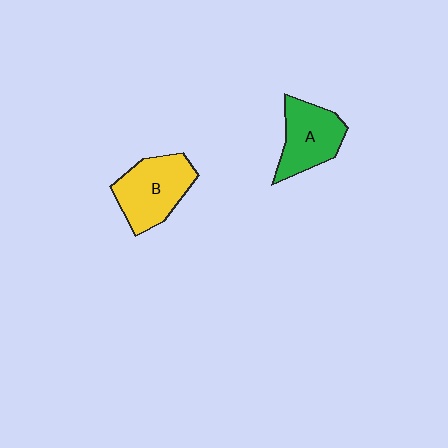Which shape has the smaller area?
Shape A (green).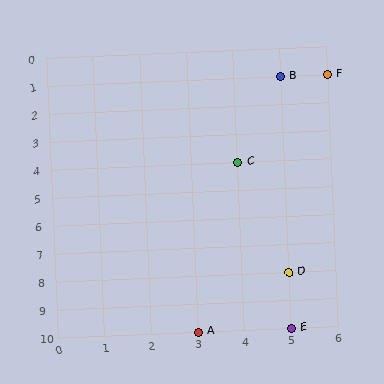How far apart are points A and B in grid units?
Points A and B are 2 columns and 9 rows apart (about 9.2 grid units diagonally).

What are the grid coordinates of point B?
Point B is at grid coordinates (5, 1).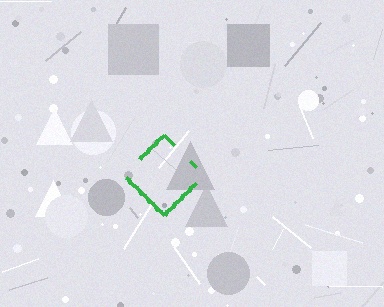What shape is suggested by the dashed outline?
The dashed outline suggests a diamond.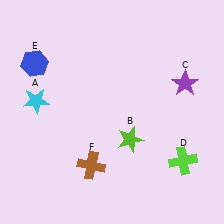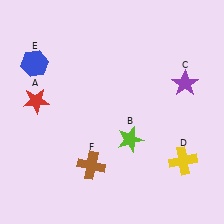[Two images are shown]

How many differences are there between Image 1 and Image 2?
There are 2 differences between the two images.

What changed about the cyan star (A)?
In Image 1, A is cyan. In Image 2, it changed to red.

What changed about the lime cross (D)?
In Image 1, D is lime. In Image 2, it changed to yellow.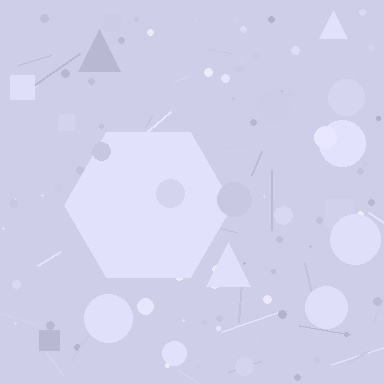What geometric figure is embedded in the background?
A hexagon is embedded in the background.